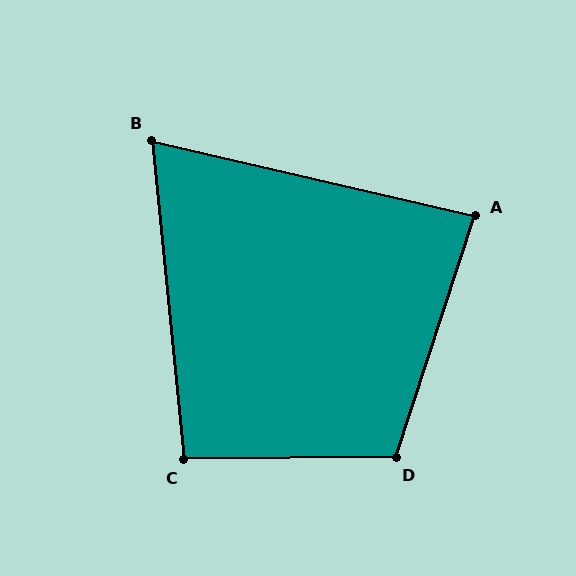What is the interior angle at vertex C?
Approximately 95 degrees (obtuse).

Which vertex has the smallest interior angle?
B, at approximately 71 degrees.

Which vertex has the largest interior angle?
D, at approximately 109 degrees.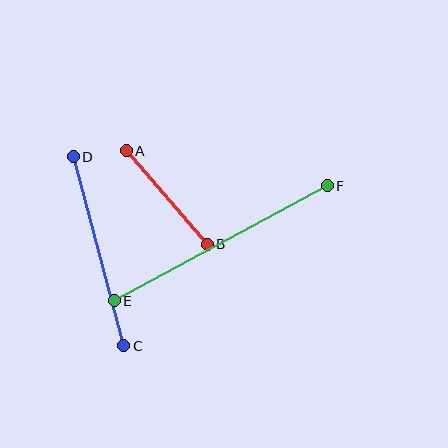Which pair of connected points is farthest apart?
Points E and F are farthest apart.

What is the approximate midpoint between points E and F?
The midpoint is at approximately (221, 243) pixels.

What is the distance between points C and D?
The distance is approximately 196 pixels.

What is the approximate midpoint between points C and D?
The midpoint is at approximately (99, 251) pixels.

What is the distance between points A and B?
The distance is approximately 124 pixels.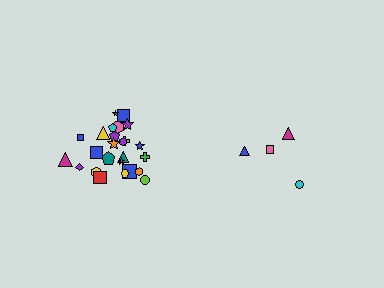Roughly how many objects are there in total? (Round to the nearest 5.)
Roughly 30 objects in total.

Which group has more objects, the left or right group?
The left group.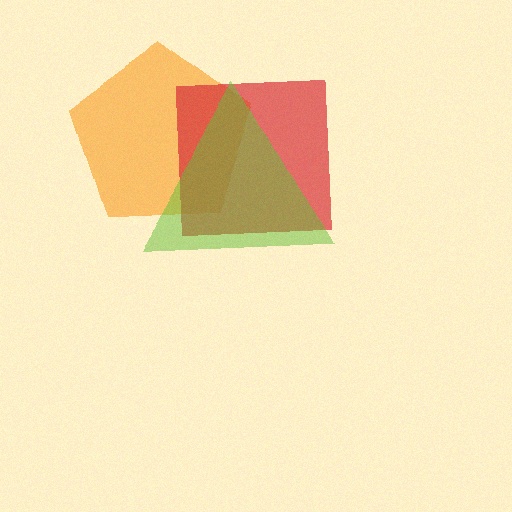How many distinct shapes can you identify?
There are 3 distinct shapes: an orange pentagon, a red square, a lime triangle.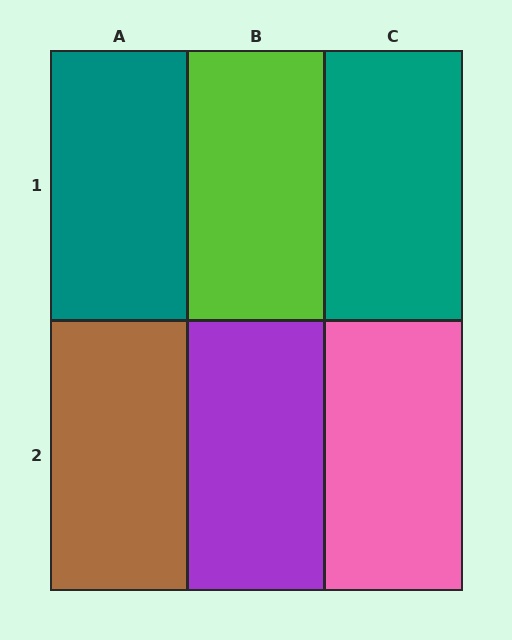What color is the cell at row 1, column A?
Teal.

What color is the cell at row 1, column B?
Lime.